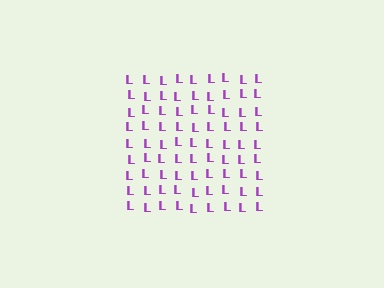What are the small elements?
The small elements are letter L's.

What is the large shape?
The large shape is a square.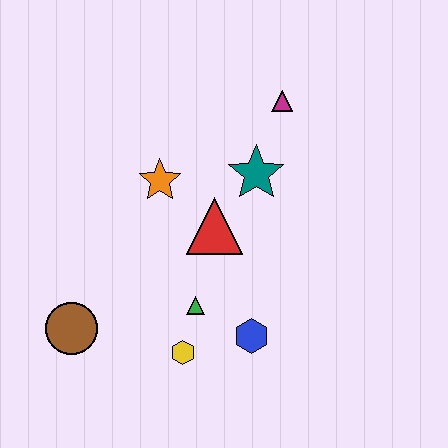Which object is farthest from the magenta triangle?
The brown circle is farthest from the magenta triangle.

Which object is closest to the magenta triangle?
The teal star is closest to the magenta triangle.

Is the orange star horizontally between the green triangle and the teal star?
No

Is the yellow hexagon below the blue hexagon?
Yes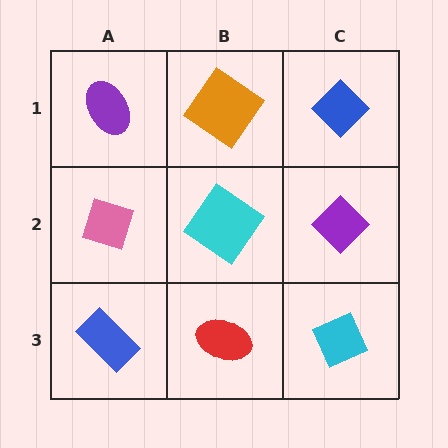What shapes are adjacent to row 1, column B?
A cyan diamond (row 2, column B), a purple ellipse (row 1, column A), a blue diamond (row 1, column C).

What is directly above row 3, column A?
A pink diamond.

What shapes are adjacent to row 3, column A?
A pink diamond (row 2, column A), a red ellipse (row 3, column B).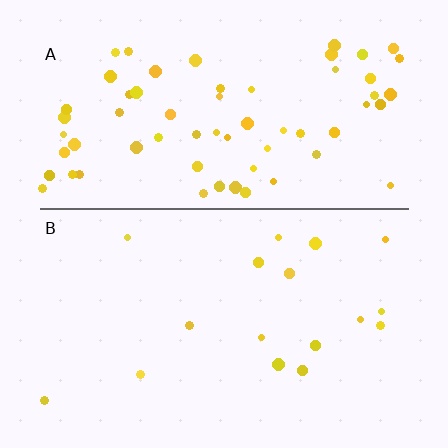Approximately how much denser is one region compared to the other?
Approximately 3.8× — region A over region B.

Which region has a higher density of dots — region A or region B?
A (the top).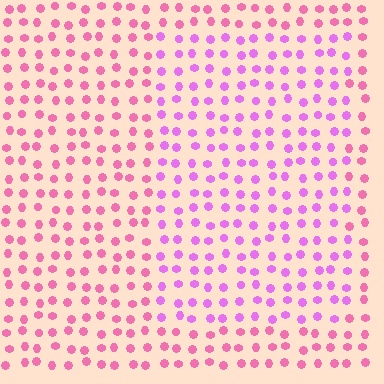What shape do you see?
I see a rectangle.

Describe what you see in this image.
The image is filled with small pink elements in a uniform arrangement. A rectangle-shaped region is visible where the elements are tinted to a slightly different hue, forming a subtle color boundary.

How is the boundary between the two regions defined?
The boundary is defined purely by a slight shift in hue (about 35 degrees). Spacing, size, and orientation are identical on both sides.